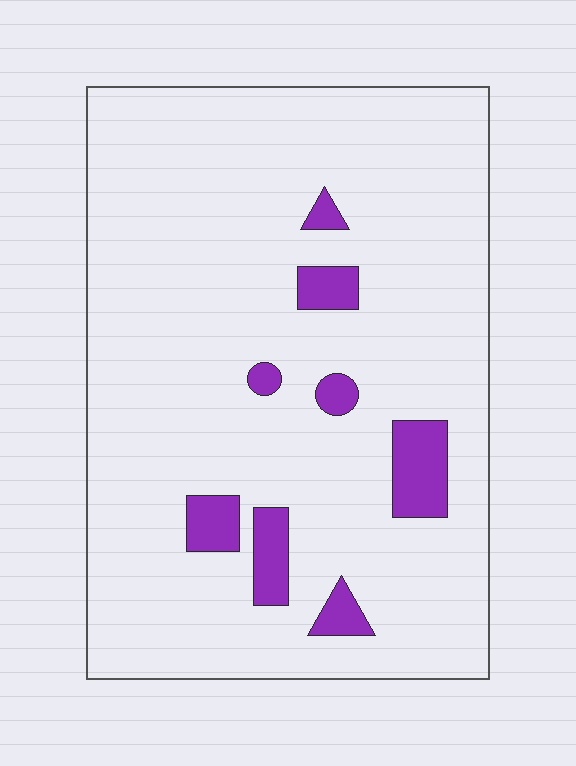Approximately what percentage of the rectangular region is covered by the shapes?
Approximately 10%.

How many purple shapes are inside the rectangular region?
8.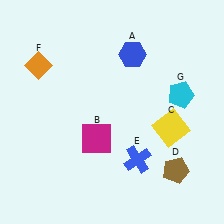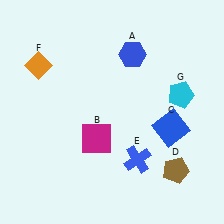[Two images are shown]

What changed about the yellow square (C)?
In Image 1, C is yellow. In Image 2, it changed to blue.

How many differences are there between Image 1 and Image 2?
There is 1 difference between the two images.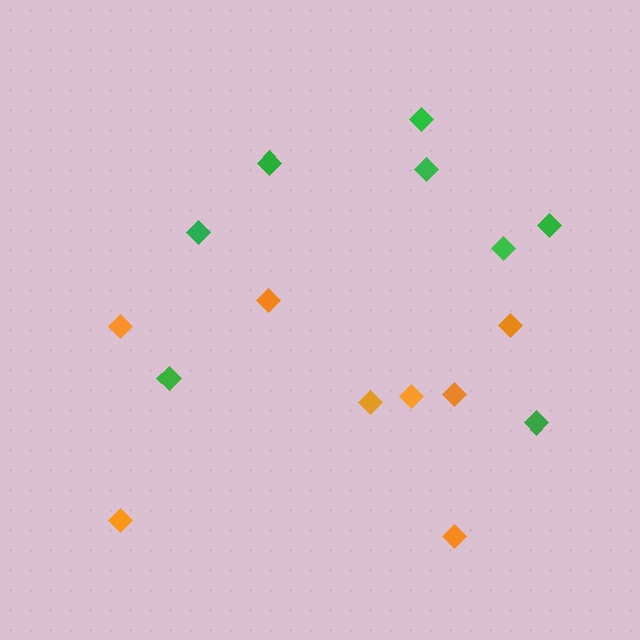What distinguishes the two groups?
There are 2 groups: one group of orange diamonds (8) and one group of green diamonds (8).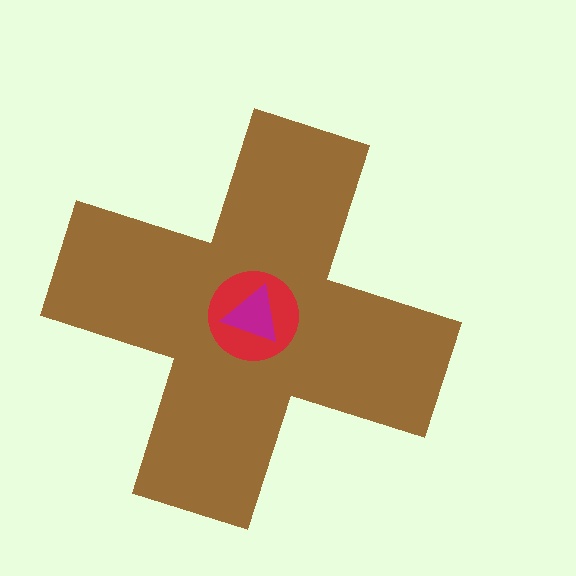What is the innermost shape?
The magenta triangle.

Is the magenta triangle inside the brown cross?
Yes.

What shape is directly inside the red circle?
The magenta triangle.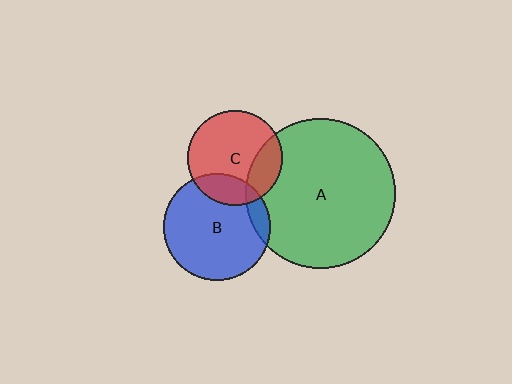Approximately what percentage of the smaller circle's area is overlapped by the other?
Approximately 20%.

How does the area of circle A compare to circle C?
Approximately 2.5 times.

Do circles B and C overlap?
Yes.